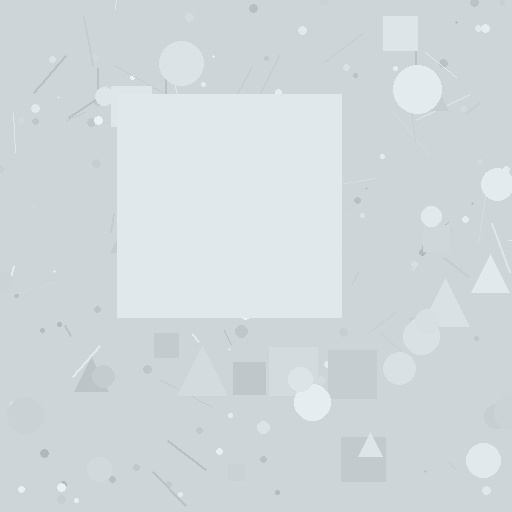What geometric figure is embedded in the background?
A square is embedded in the background.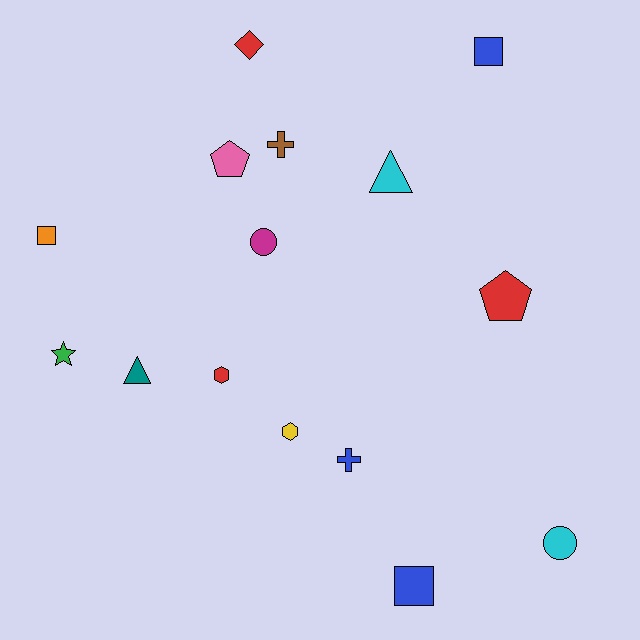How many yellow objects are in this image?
There is 1 yellow object.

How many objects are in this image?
There are 15 objects.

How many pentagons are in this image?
There are 2 pentagons.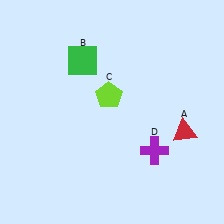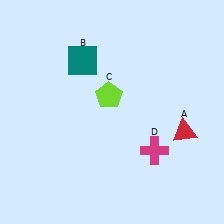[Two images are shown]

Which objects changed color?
B changed from green to teal. D changed from purple to magenta.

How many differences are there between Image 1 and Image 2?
There are 2 differences between the two images.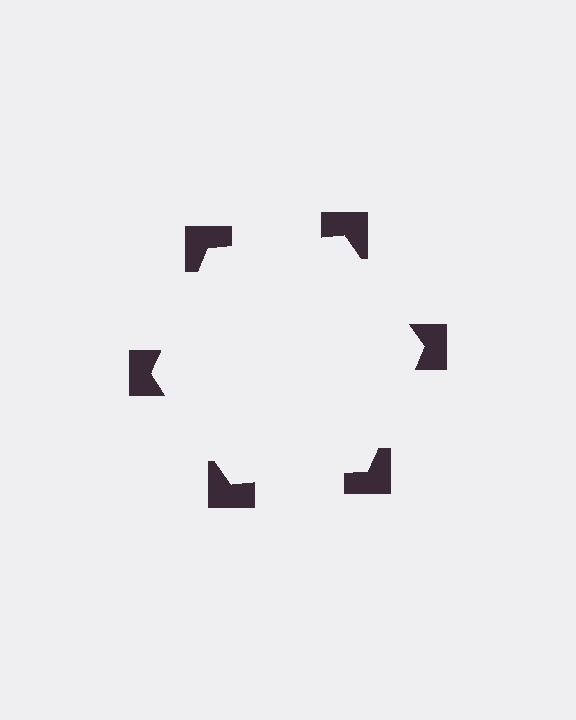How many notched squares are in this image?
There are 6 — one at each vertex of the illusory hexagon.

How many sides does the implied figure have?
6 sides.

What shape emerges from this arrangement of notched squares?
An illusory hexagon — its edges are inferred from the aligned wedge cuts in the notched squares, not physically drawn.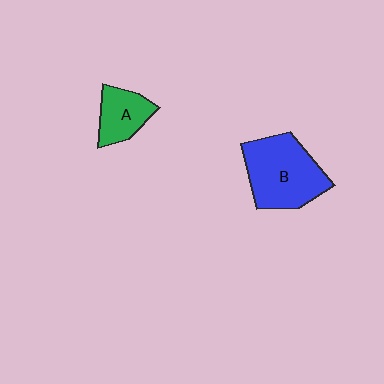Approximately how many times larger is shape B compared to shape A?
Approximately 2.0 times.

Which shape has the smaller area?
Shape A (green).